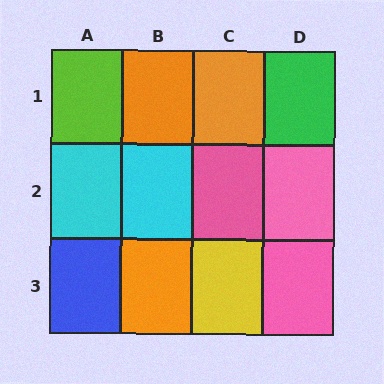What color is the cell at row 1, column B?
Orange.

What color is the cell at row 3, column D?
Pink.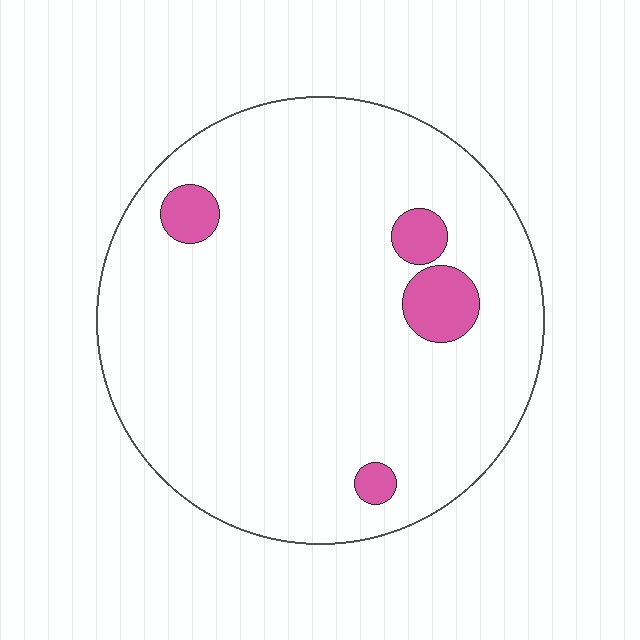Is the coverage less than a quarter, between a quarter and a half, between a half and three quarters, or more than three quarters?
Less than a quarter.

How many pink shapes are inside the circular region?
4.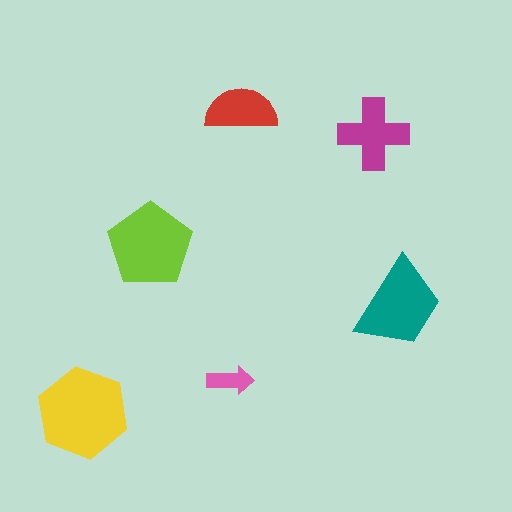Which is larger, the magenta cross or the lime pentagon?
The lime pentagon.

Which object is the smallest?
The pink arrow.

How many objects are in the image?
There are 6 objects in the image.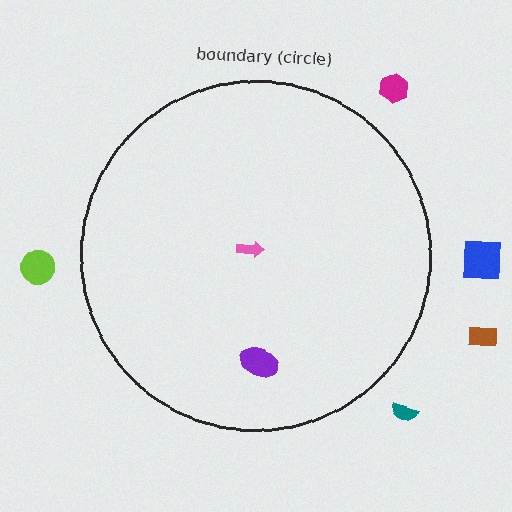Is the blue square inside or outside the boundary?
Outside.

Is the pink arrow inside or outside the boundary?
Inside.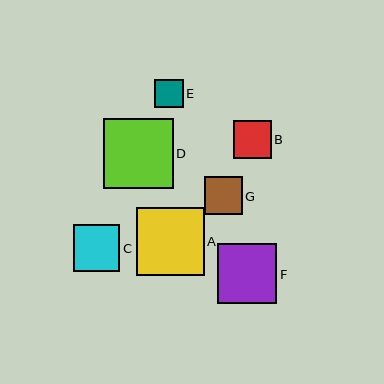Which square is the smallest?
Square E is the smallest with a size of approximately 29 pixels.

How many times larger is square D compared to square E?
Square D is approximately 2.4 times the size of square E.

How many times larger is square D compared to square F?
Square D is approximately 1.2 times the size of square F.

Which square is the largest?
Square D is the largest with a size of approximately 70 pixels.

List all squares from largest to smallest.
From largest to smallest: D, A, F, C, G, B, E.